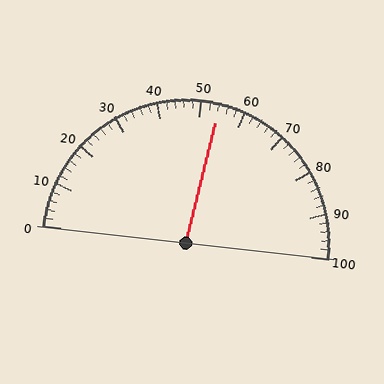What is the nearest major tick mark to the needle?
The nearest major tick mark is 50.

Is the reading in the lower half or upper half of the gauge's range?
The reading is in the upper half of the range (0 to 100).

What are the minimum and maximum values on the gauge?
The gauge ranges from 0 to 100.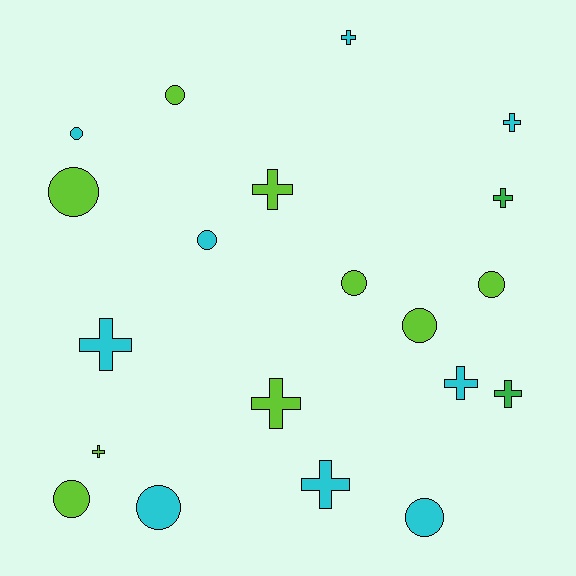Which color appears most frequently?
Lime, with 9 objects.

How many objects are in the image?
There are 20 objects.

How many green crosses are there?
There are 2 green crosses.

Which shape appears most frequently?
Circle, with 10 objects.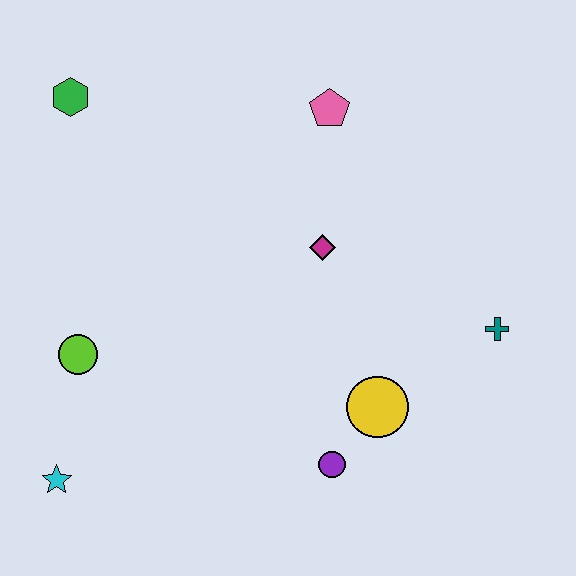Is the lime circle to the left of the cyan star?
No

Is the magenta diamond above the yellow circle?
Yes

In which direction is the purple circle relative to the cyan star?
The purple circle is to the right of the cyan star.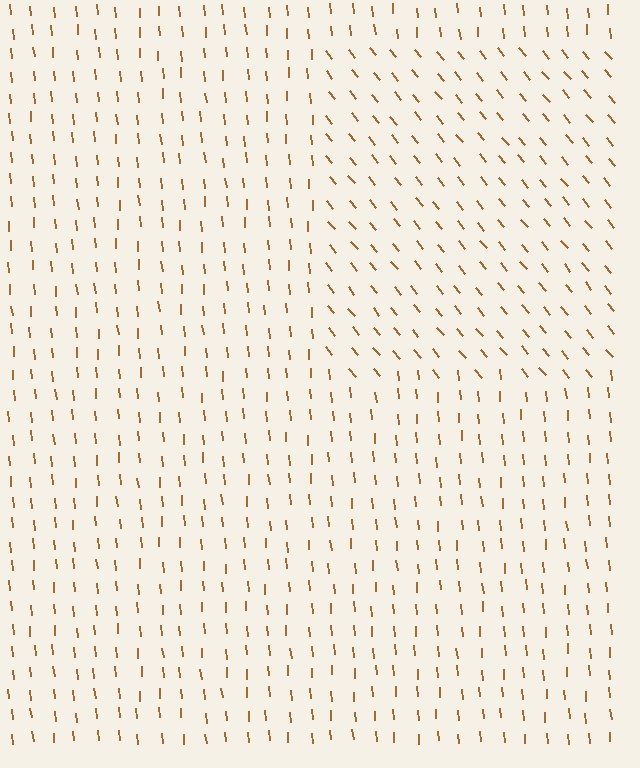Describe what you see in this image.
The image is filled with small brown line segments. A rectangle region in the image has lines oriented differently from the surrounding lines, creating a visible texture boundary.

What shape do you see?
I see a rectangle.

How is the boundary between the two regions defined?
The boundary is defined purely by a change in line orientation (approximately 34 degrees difference). All lines are the same color and thickness.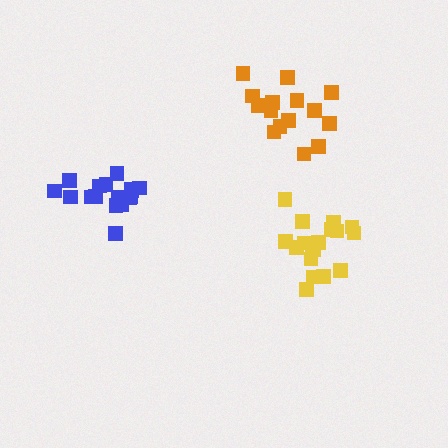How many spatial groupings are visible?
There are 3 spatial groupings.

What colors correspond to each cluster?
The clusters are colored: yellow, orange, blue.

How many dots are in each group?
Group 1: 18 dots, Group 2: 15 dots, Group 3: 17 dots (50 total).